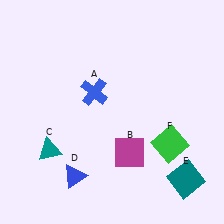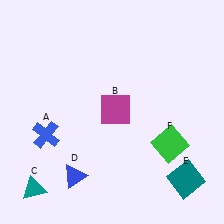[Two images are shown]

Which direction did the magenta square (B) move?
The magenta square (B) moved up.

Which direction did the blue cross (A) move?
The blue cross (A) moved left.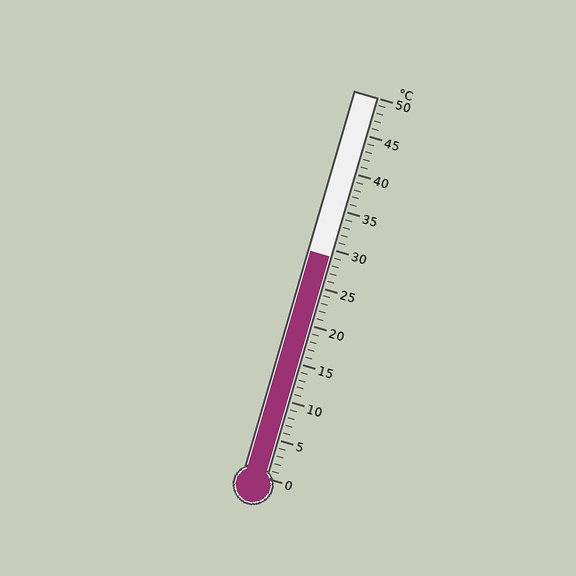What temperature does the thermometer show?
The thermometer shows approximately 29°C.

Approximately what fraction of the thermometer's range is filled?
The thermometer is filled to approximately 60% of its range.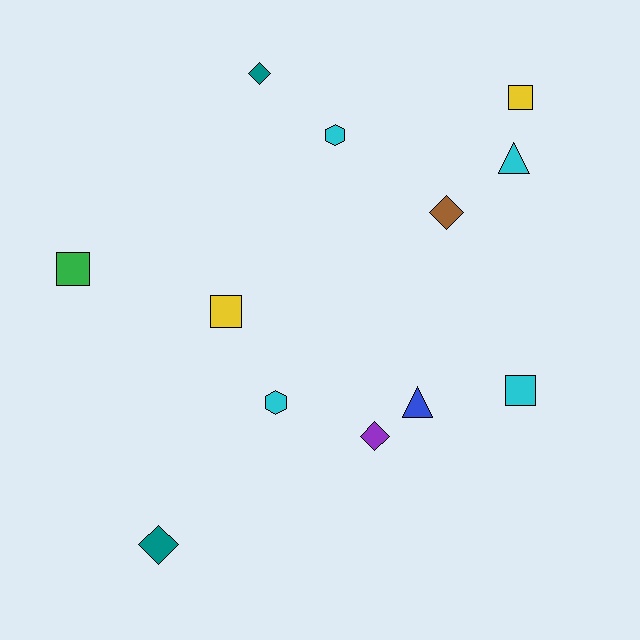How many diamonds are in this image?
There are 4 diamonds.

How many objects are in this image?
There are 12 objects.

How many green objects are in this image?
There is 1 green object.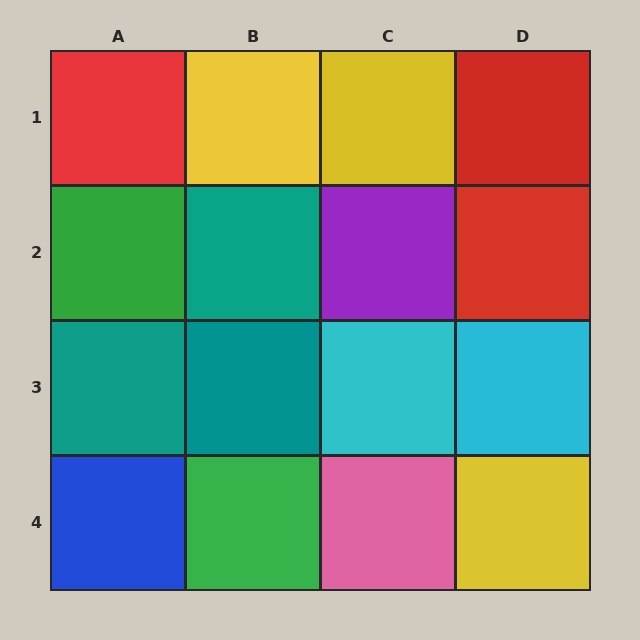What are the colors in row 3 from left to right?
Teal, teal, cyan, cyan.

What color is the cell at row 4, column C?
Pink.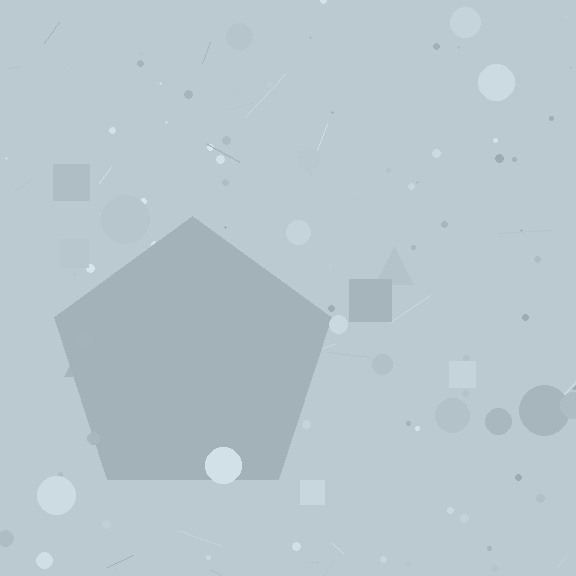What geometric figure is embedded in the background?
A pentagon is embedded in the background.